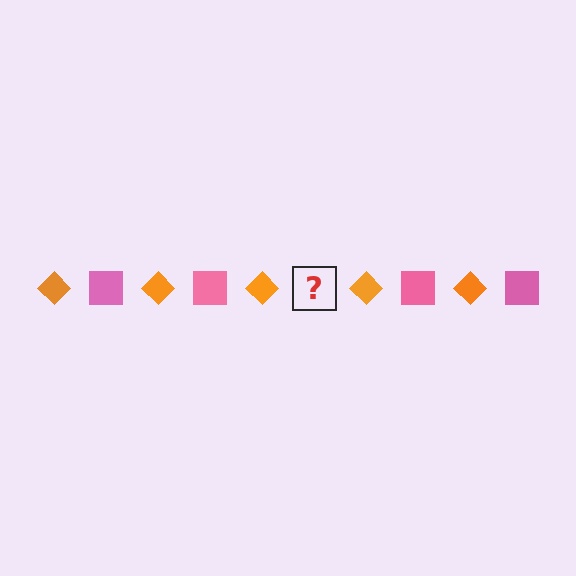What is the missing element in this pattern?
The missing element is a pink square.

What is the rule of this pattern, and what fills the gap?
The rule is that the pattern alternates between orange diamond and pink square. The gap should be filled with a pink square.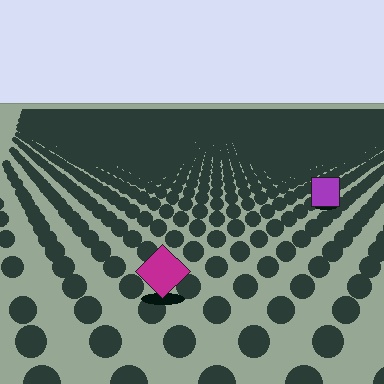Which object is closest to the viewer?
The magenta diamond is closest. The texture marks near it are larger and more spread out.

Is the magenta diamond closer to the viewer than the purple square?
Yes. The magenta diamond is closer — you can tell from the texture gradient: the ground texture is coarser near it.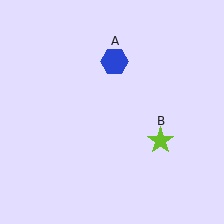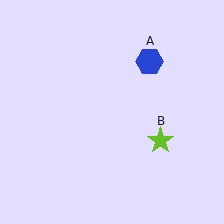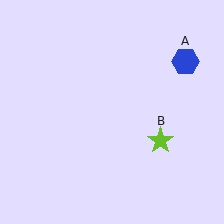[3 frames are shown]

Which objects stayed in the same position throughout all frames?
Lime star (object B) remained stationary.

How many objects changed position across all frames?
1 object changed position: blue hexagon (object A).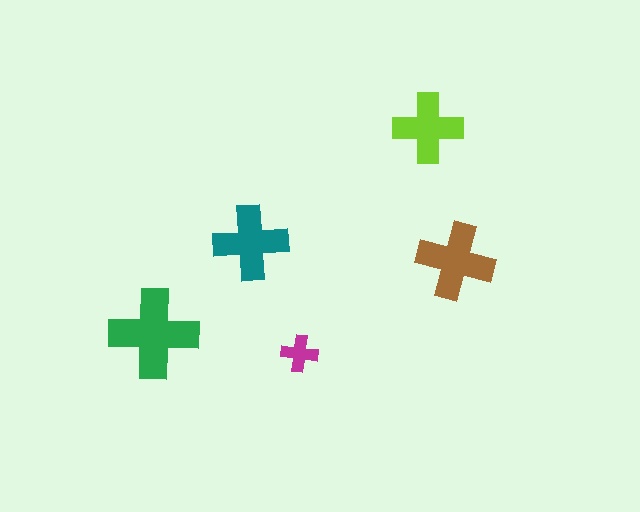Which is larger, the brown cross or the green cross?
The green one.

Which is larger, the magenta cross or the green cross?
The green one.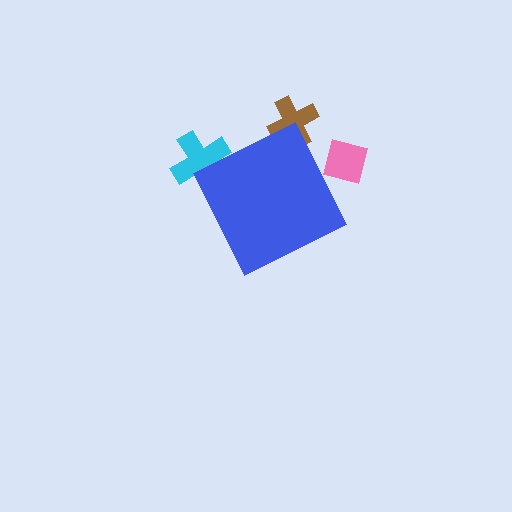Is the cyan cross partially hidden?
Yes, the cyan cross is partially hidden behind the blue diamond.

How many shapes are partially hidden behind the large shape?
3 shapes are partially hidden.